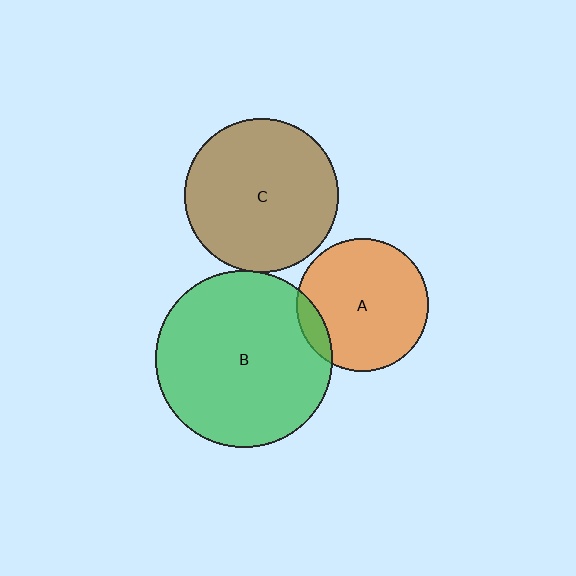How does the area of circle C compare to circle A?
Approximately 1.3 times.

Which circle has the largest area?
Circle B (green).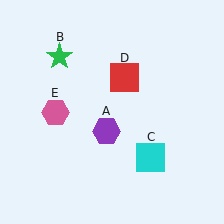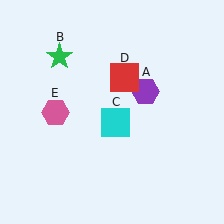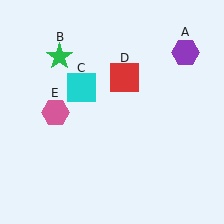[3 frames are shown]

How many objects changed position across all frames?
2 objects changed position: purple hexagon (object A), cyan square (object C).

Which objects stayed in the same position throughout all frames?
Green star (object B) and red square (object D) and pink hexagon (object E) remained stationary.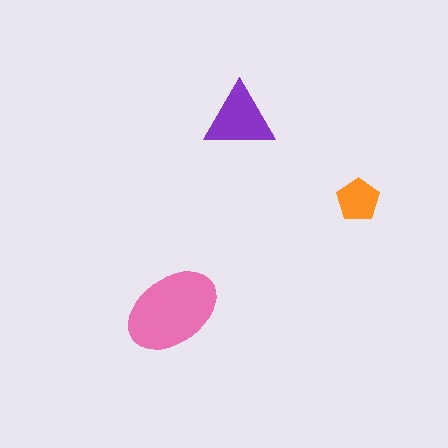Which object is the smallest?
The orange pentagon.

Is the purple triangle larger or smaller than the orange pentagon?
Larger.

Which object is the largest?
The pink ellipse.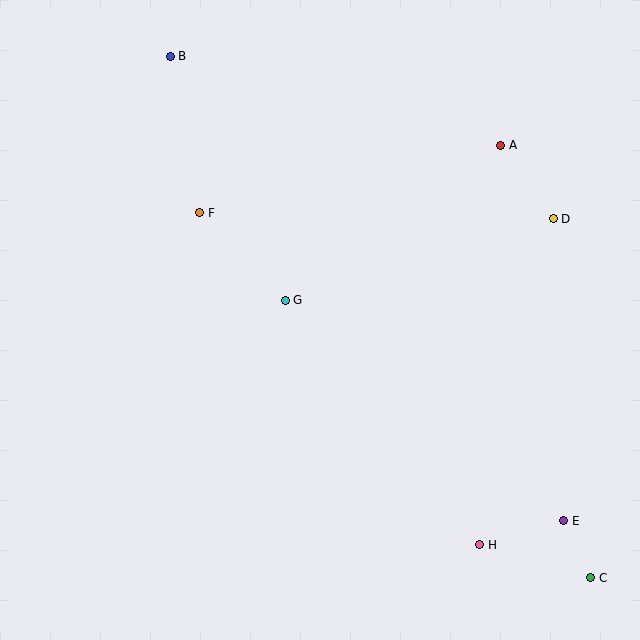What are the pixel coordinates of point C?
Point C is at (591, 578).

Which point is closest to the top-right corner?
Point A is closest to the top-right corner.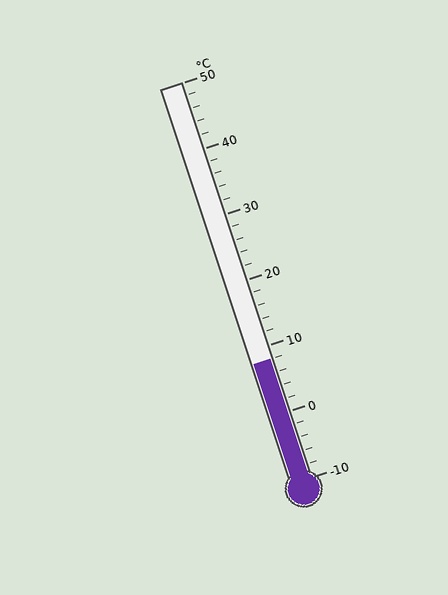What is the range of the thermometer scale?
The thermometer scale ranges from -10°C to 50°C.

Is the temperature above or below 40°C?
The temperature is below 40°C.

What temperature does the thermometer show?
The thermometer shows approximately 8°C.